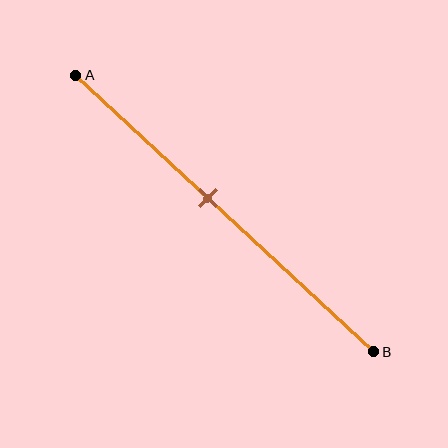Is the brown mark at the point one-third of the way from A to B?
No, the mark is at about 45% from A, not at the 33% one-third point.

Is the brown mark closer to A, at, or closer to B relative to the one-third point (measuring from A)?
The brown mark is closer to point B than the one-third point of segment AB.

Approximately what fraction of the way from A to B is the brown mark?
The brown mark is approximately 45% of the way from A to B.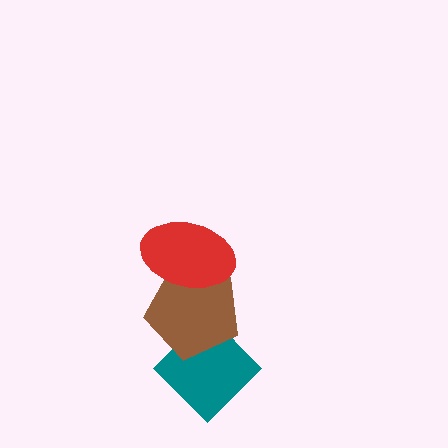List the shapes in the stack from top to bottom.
From top to bottom: the red ellipse, the brown pentagon, the teal diamond.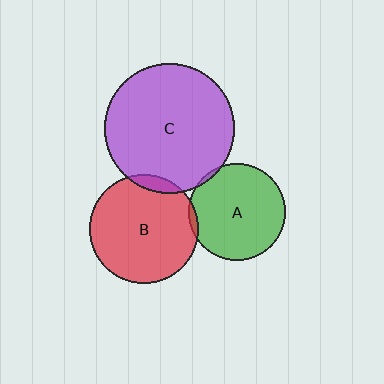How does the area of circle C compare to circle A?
Approximately 1.8 times.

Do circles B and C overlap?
Yes.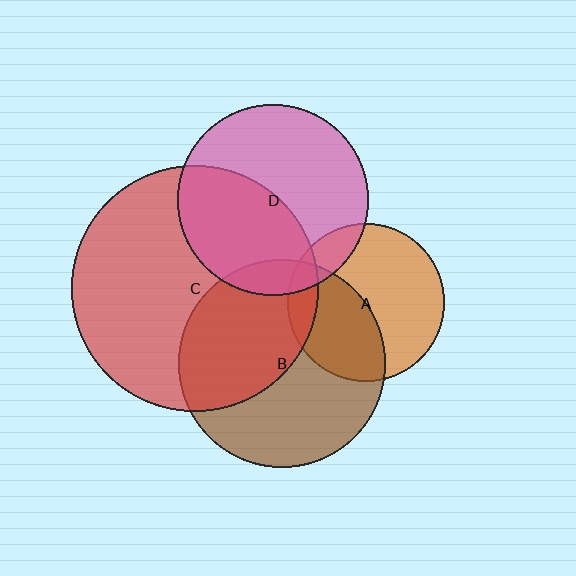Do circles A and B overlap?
Yes.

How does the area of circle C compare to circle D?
Approximately 1.7 times.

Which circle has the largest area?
Circle C (red).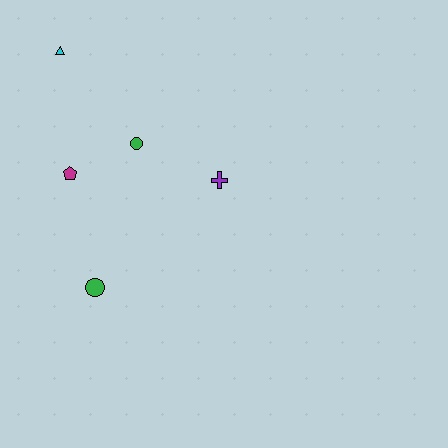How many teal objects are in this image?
There are no teal objects.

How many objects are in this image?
There are 5 objects.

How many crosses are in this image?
There is 1 cross.